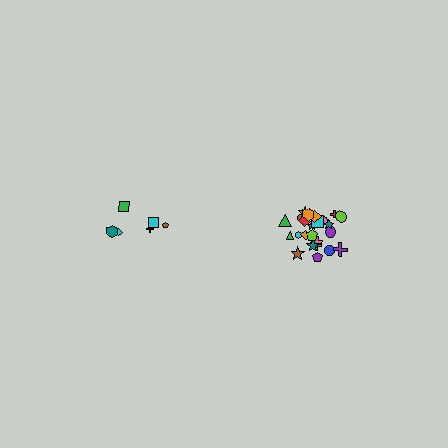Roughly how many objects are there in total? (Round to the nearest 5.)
Roughly 30 objects in total.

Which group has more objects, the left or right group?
The right group.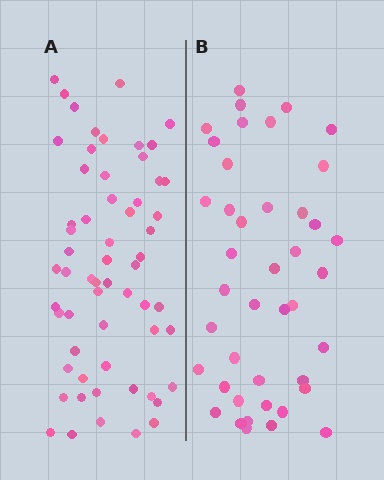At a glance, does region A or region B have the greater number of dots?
Region A (the left region) has more dots.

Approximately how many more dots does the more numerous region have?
Region A has approximately 20 more dots than region B.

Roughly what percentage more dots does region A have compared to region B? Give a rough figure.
About 45% more.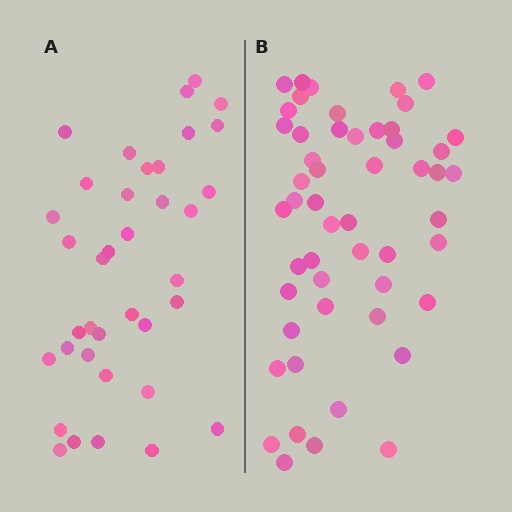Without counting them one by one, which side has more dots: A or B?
Region B (the right region) has more dots.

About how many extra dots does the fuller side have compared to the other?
Region B has approximately 15 more dots than region A.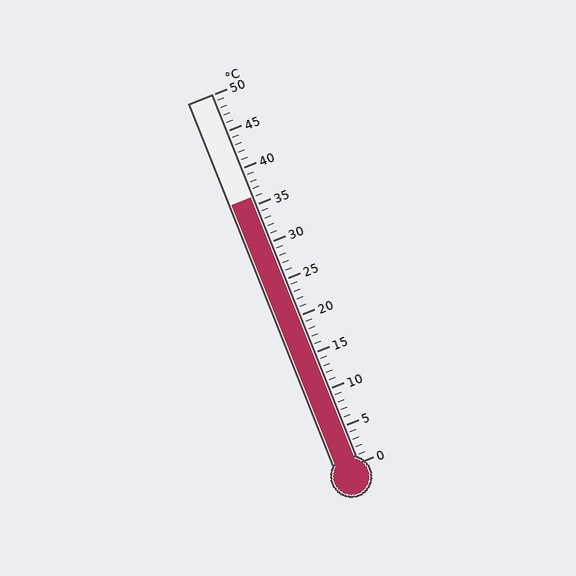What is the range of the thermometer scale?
The thermometer scale ranges from 0°C to 50°C.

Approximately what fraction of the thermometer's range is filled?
The thermometer is filled to approximately 70% of its range.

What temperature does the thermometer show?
The thermometer shows approximately 36°C.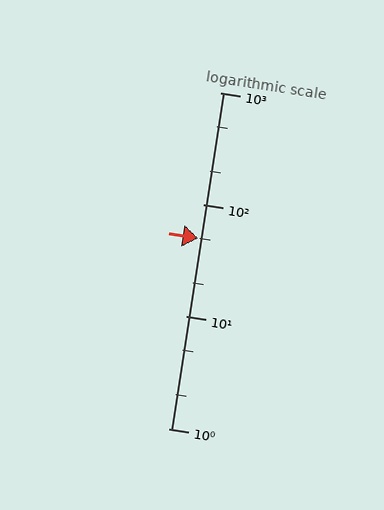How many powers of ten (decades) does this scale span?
The scale spans 3 decades, from 1 to 1000.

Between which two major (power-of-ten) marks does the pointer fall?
The pointer is between 10 and 100.